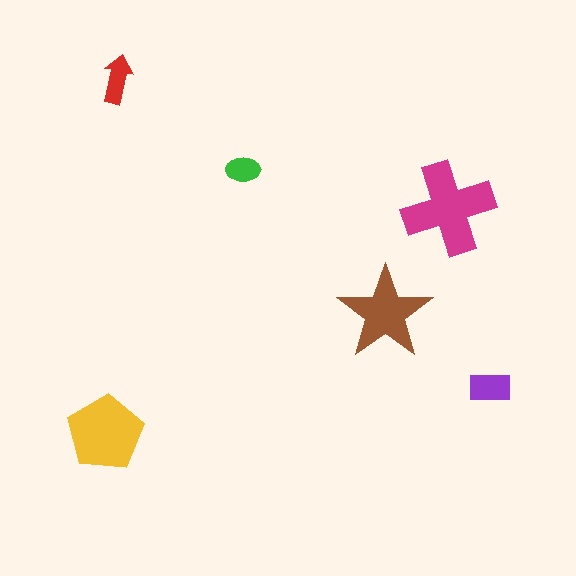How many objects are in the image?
There are 6 objects in the image.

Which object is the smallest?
The green ellipse.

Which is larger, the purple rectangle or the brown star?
The brown star.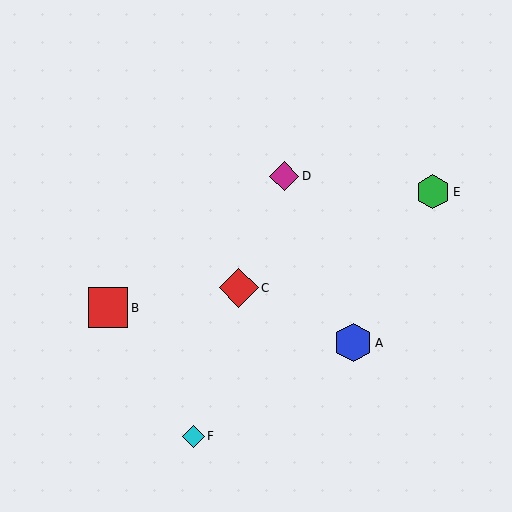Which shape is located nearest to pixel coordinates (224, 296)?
The red diamond (labeled C) at (239, 288) is nearest to that location.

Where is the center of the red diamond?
The center of the red diamond is at (239, 288).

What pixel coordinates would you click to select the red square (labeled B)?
Click at (108, 308) to select the red square B.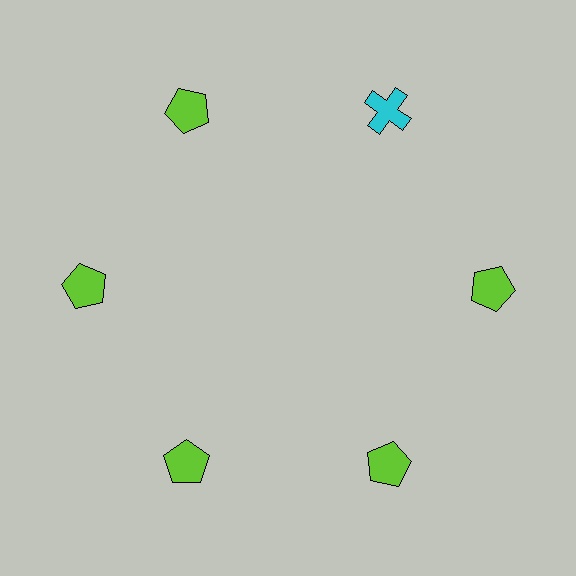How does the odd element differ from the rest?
It differs in both color (cyan instead of lime) and shape (cross instead of pentagon).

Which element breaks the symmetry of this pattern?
The cyan cross at roughly the 1 o'clock position breaks the symmetry. All other shapes are lime pentagons.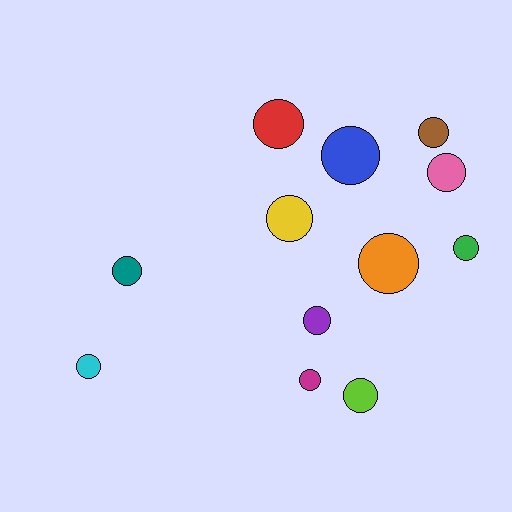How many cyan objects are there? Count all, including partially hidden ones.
There is 1 cyan object.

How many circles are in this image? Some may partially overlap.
There are 12 circles.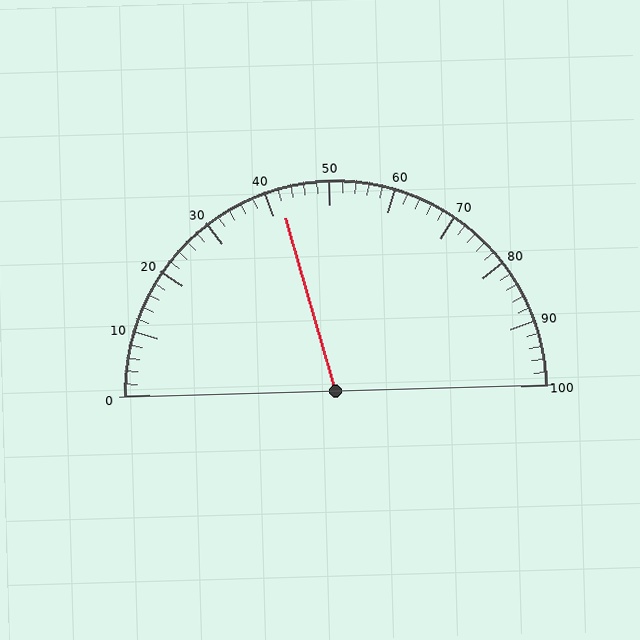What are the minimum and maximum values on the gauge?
The gauge ranges from 0 to 100.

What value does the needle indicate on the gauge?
The needle indicates approximately 42.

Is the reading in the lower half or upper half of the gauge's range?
The reading is in the lower half of the range (0 to 100).